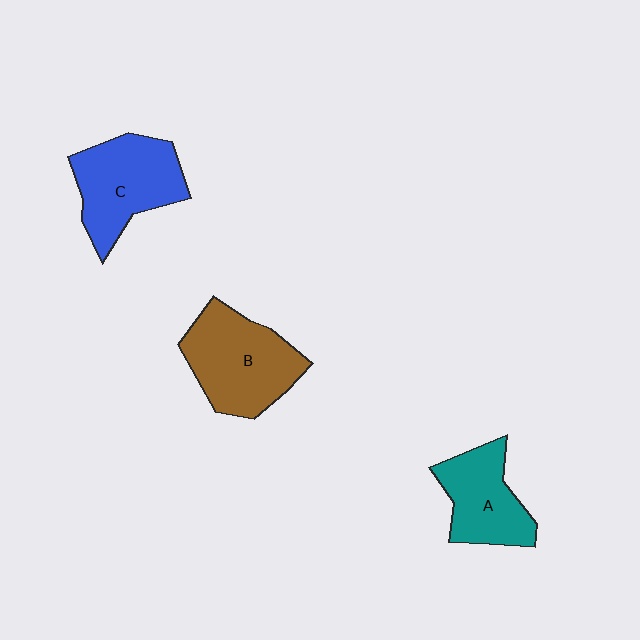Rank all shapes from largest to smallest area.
From largest to smallest: B (brown), C (blue), A (teal).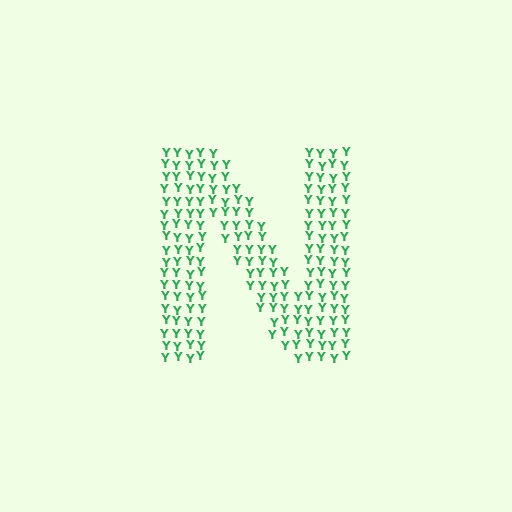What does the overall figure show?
The overall figure shows the letter N.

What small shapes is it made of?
It is made of small letter Y's.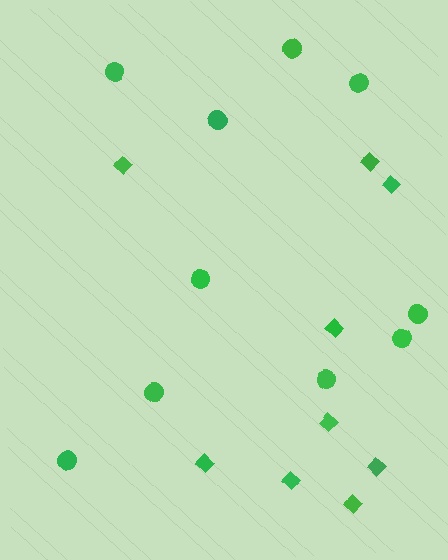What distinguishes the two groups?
There are 2 groups: one group of diamonds (9) and one group of circles (10).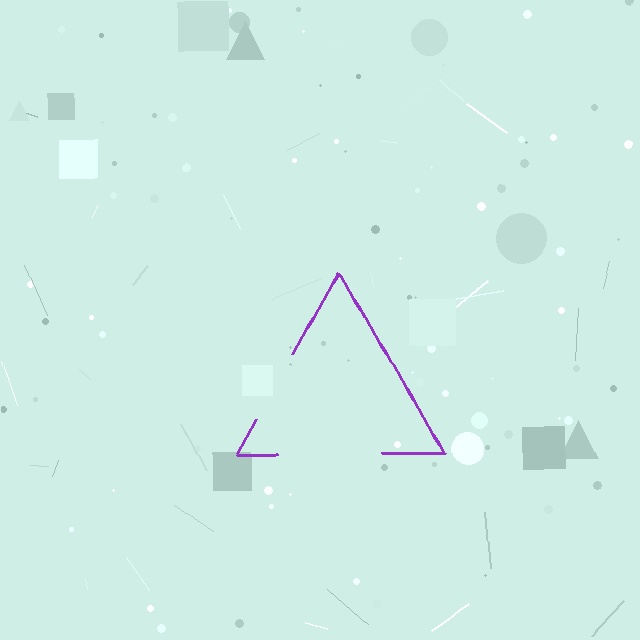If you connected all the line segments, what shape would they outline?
They would outline a triangle.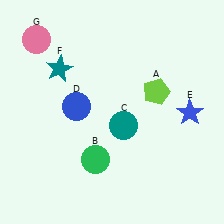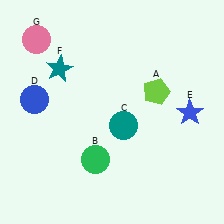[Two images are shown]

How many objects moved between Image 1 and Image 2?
1 object moved between the two images.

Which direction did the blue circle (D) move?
The blue circle (D) moved left.